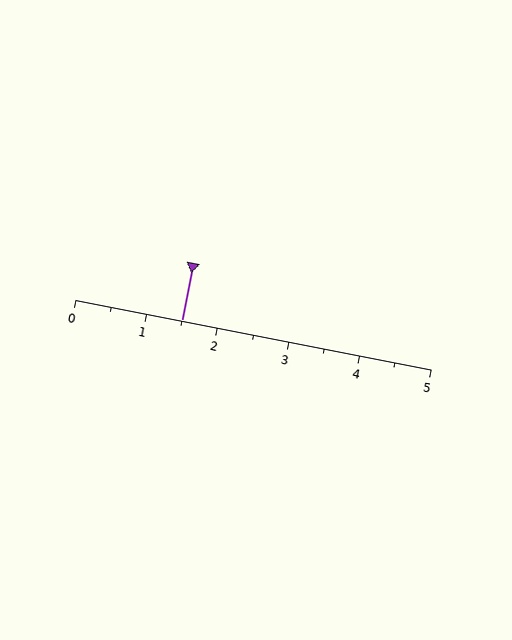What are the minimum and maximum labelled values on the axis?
The axis runs from 0 to 5.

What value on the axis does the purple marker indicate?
The marker indicates approximately 1.5.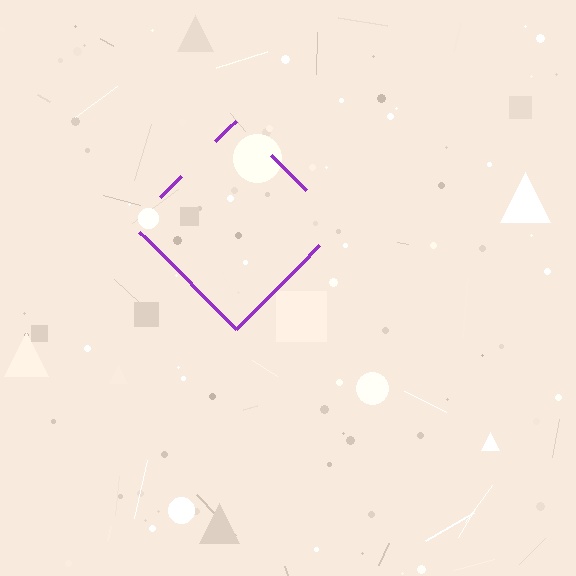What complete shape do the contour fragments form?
The contour fragments form a diamond.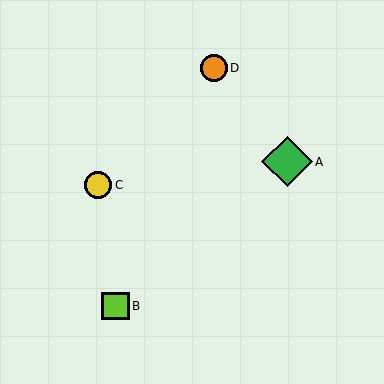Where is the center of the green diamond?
The center of the green diamond is at (287, 162).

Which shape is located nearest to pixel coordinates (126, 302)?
The lime square (labeled B) at (116, 306) is nearest to that location.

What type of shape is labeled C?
Shape C is a yellow circle.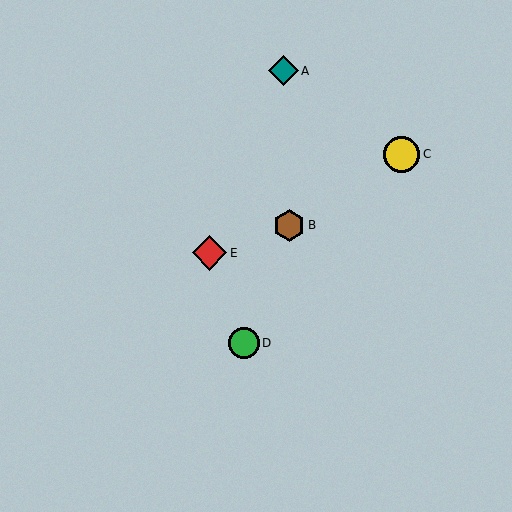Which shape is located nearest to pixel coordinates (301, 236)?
The brown hexagon (labeled B) at (289, 225) is nearest to that location.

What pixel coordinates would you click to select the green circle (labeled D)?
Click at (244, 343) to select the green circle D.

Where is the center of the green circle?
The center of the green circle is at (244, 343).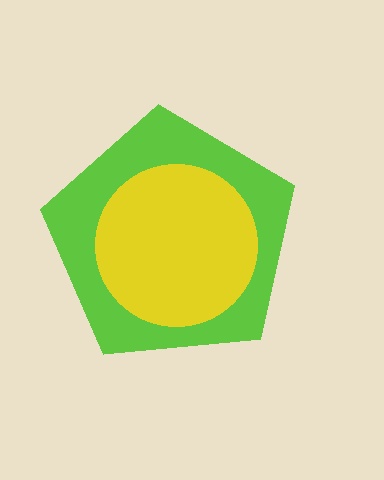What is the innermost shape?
The yellow circle.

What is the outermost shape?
The lime pentagon.